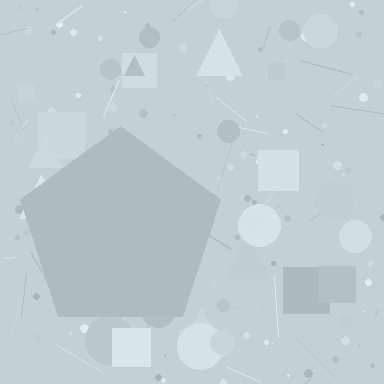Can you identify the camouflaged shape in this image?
The camouflaged shape is a pentagon.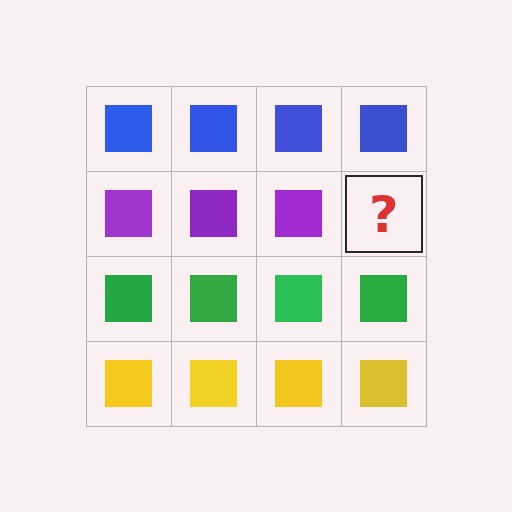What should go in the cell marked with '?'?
The missing cell should contain a purple square.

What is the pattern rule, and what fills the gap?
The rule is that each row has a consistent color. The gap should be filled with a purple square.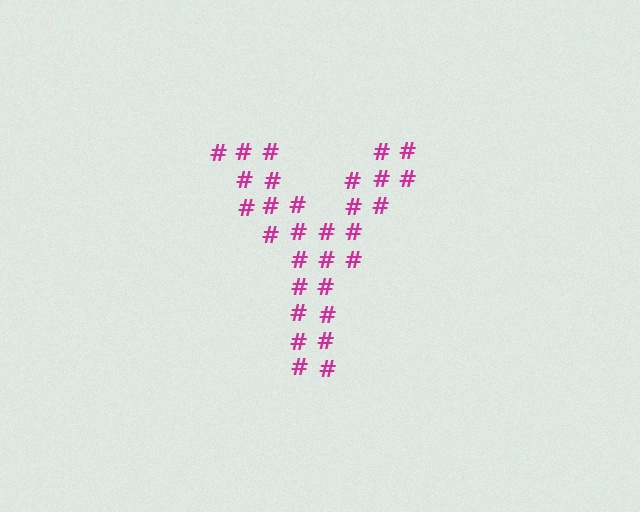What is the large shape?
The large shape is the letter Y.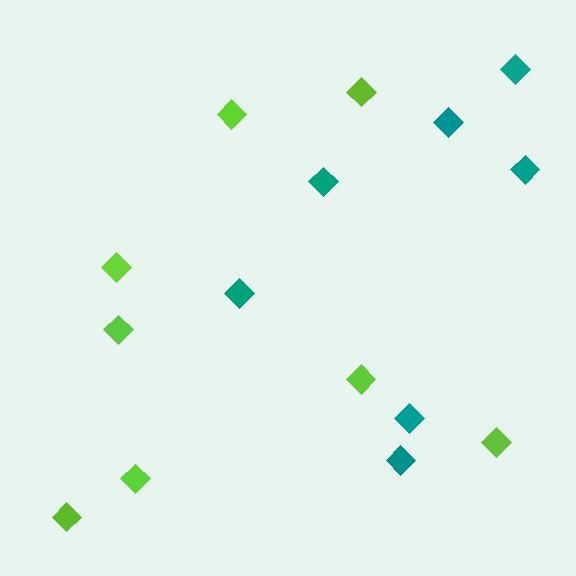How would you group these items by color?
There are 2 groups: one group of teal diamonds (7) and one group of lime diamonds (8).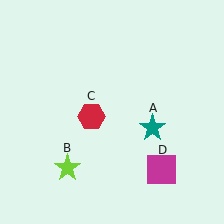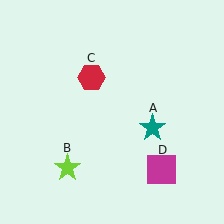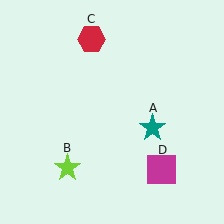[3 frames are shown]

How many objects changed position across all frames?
1 object changed position: red hexagon (object C).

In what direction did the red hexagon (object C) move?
The red hexagon (object C) moved up.